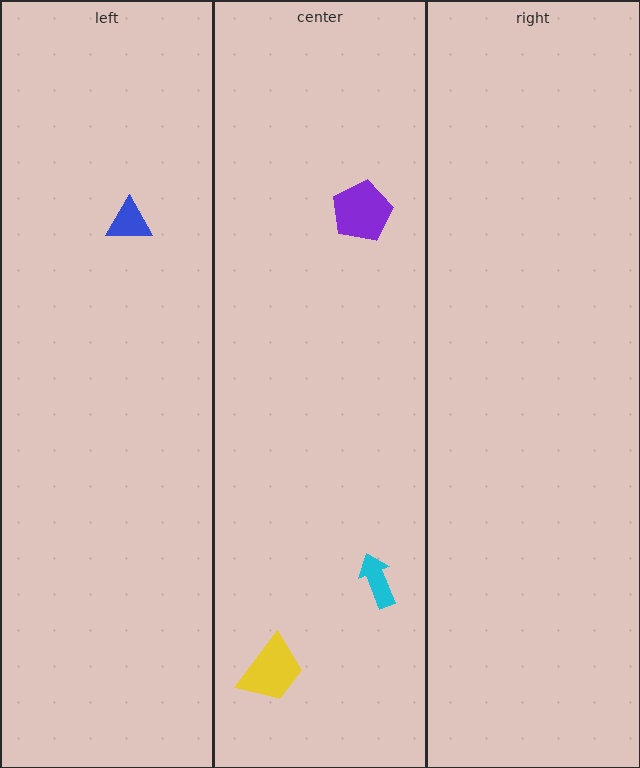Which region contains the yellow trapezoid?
The center region.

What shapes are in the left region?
The blue triangle.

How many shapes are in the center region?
3.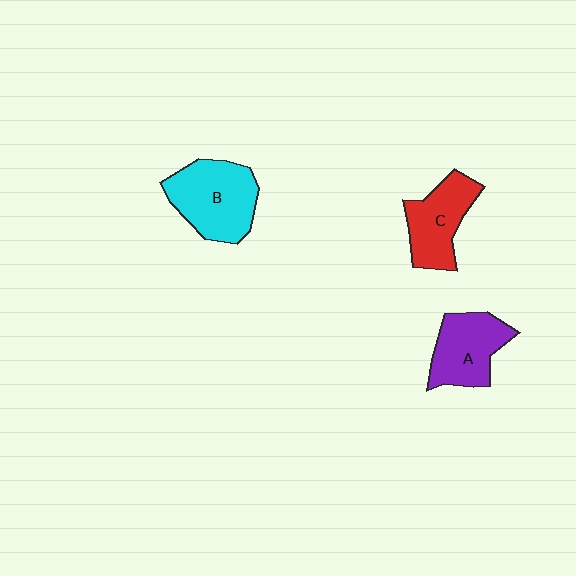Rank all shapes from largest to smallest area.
From largest to smallest: B (cyan), A (purple), C (red).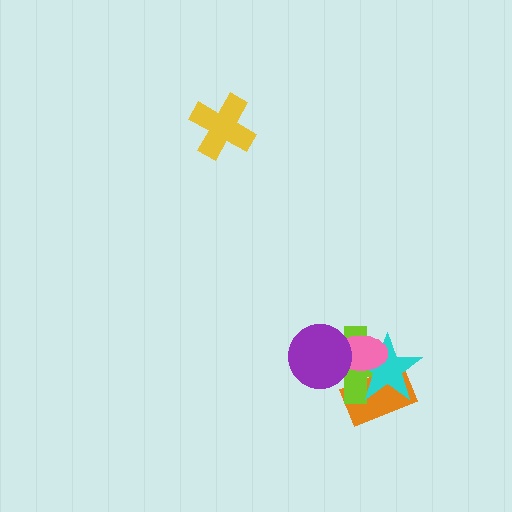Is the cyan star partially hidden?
Yes, it is partially covered by another shape.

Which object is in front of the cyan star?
The pink ellipse is in front of the cyan star.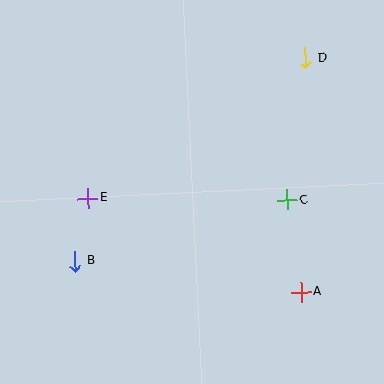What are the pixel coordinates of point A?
Point A is at (301, 292).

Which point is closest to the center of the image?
Point C at (287, 200) is closest to the center.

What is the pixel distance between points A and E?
The distance between A and E is 233 pixels.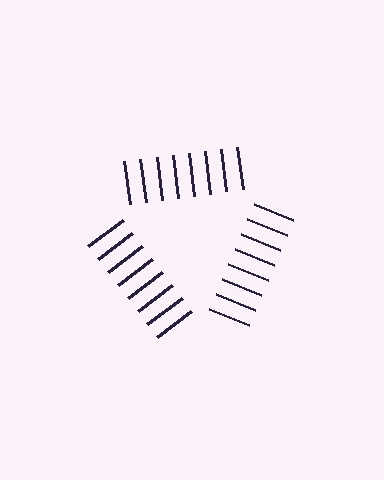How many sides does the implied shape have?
3 sides — the line-ends trace a triangle.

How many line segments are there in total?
24 — 8 along each of the 3 edges.